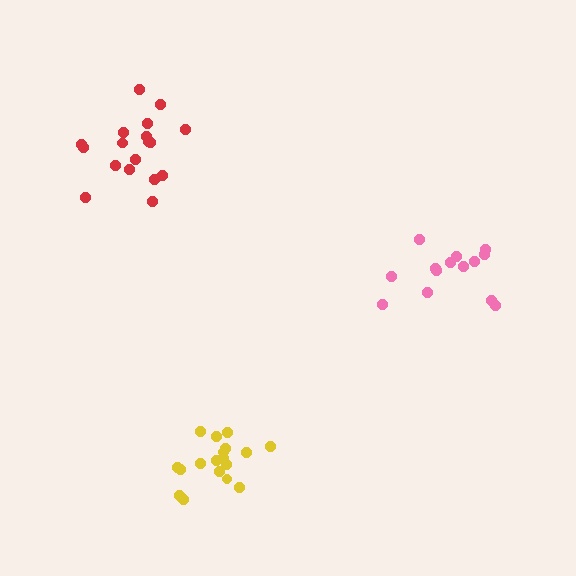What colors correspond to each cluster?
The clusters are colored: red, yellow, pink.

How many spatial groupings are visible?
There are 3 spatial groupings.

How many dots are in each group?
Group 1: 18 dots, Group 2: 18 dots, Group 3: 14 dots (50 total).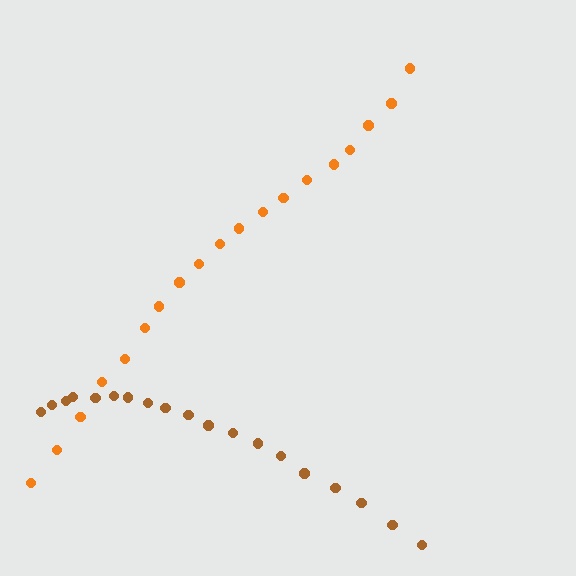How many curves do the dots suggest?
There are 2 distinct paths.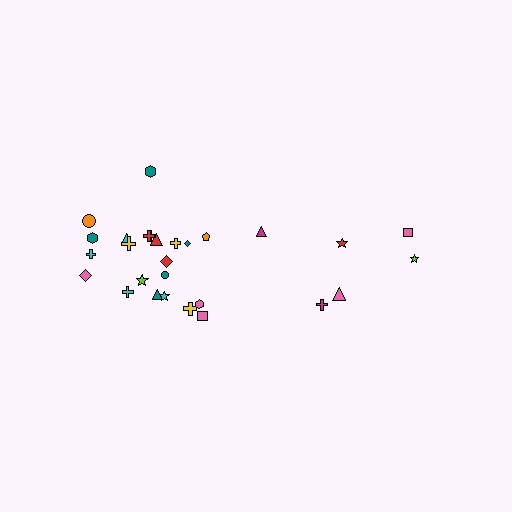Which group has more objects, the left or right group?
The left group.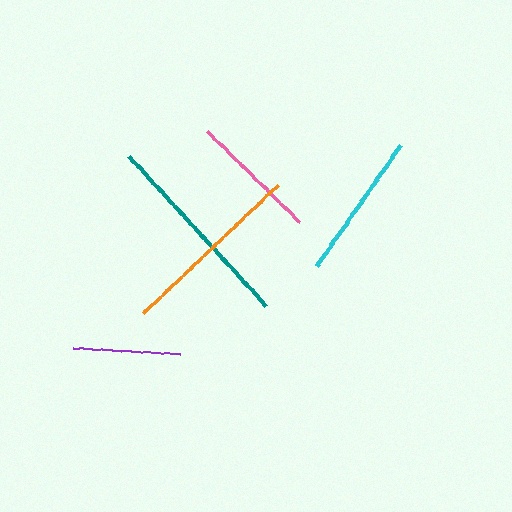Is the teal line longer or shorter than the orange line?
The teal line is longer than the orange line.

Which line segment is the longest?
The teal line is the longest at approximately 203 pixels.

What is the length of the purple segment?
The purple segment is approximately 107 pixels long.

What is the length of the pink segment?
The pink segment is approximately 129 pixels long.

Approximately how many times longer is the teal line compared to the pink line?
The teal line is approximately 1.6 times the length of the pink line.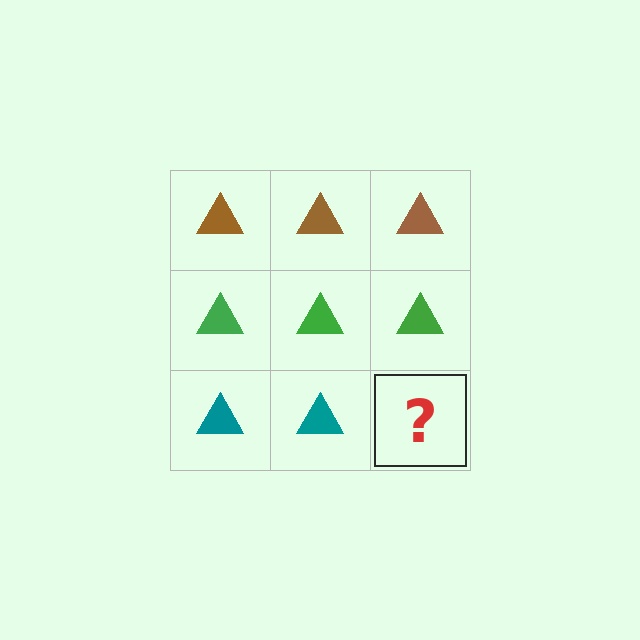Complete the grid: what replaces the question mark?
The question mark should be replaced with a teal triangle.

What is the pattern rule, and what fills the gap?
The rule is that each row has a consistent color. The gap should be filled with a teal triangle.